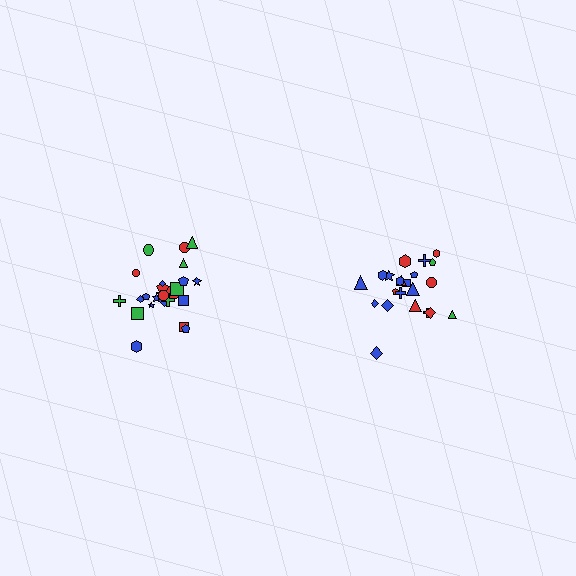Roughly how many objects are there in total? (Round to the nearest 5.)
Roughly 45 objects in total.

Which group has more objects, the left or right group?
The left group.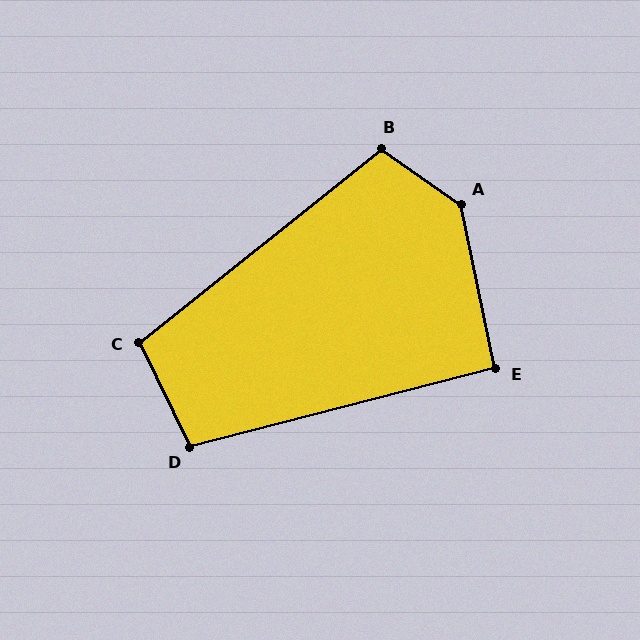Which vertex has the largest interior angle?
A, at approximately 137 degrees.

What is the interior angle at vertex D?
Approximately 101 degrees (obtuse).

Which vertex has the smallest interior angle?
E, at approximately 92 degrees.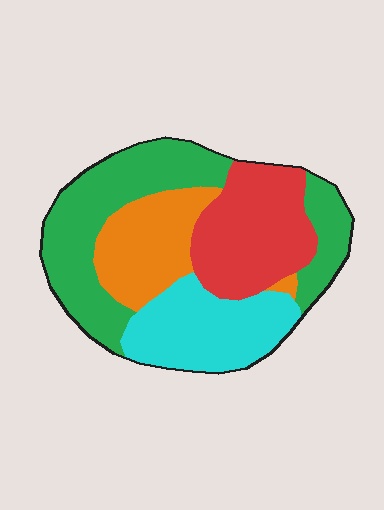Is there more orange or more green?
Green.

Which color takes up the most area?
Green, at roughly 35%.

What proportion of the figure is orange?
Orange covers around 20% of the figure.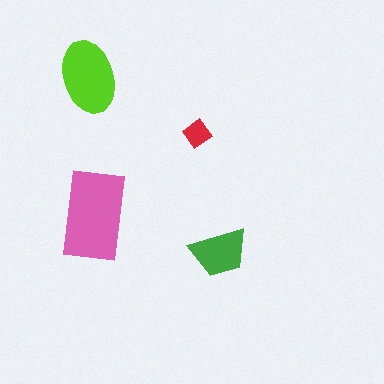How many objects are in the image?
There are 4 objects in the image.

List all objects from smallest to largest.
The red diamond, the green trapezoid, the lime ellipse, the pink rectangle.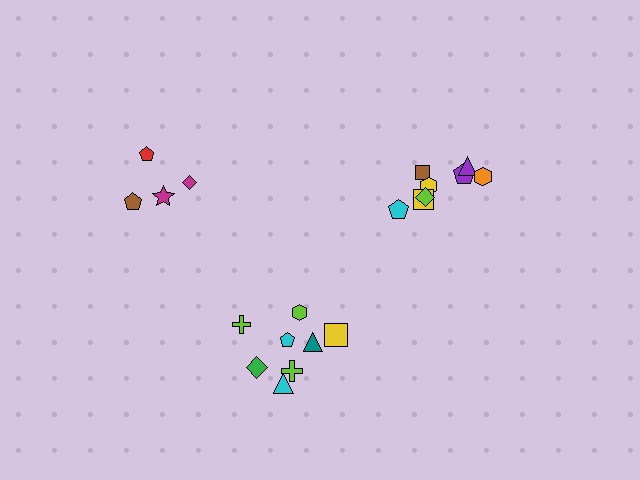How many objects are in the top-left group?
There are 4 objects.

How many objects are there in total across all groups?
There are 20 objects.